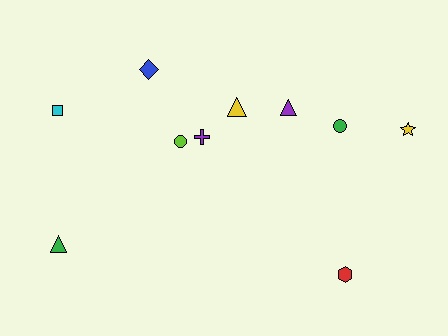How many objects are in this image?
There are 10 objects.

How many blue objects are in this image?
There is 1 blue object.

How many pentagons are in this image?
There are no pentagons.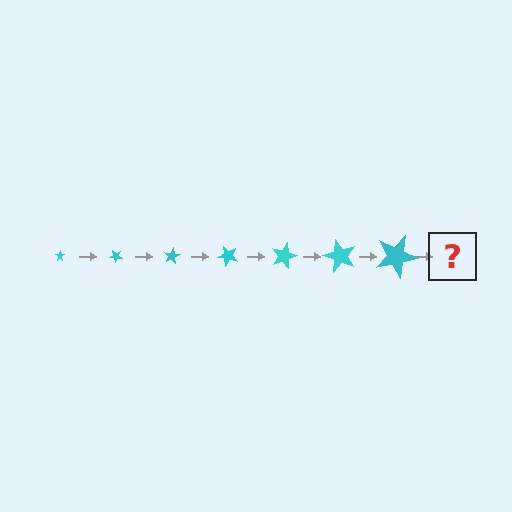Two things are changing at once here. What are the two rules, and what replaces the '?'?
The two rules are that the star grows larger each step and it rotates 40 degrees each step. The '?' should be a star, larger than the previous one and rotated 280 degrees from the start.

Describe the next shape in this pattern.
It should be a star, larger than the previous one and rotated 280 degrees from the start.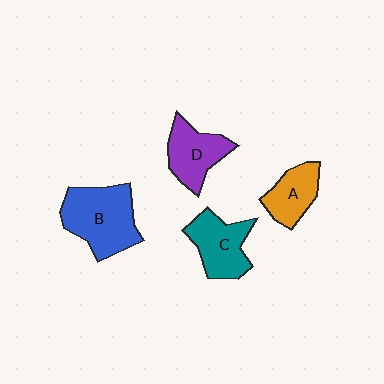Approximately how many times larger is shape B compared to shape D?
Approximately 1.5 times.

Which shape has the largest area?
Shape B (blue).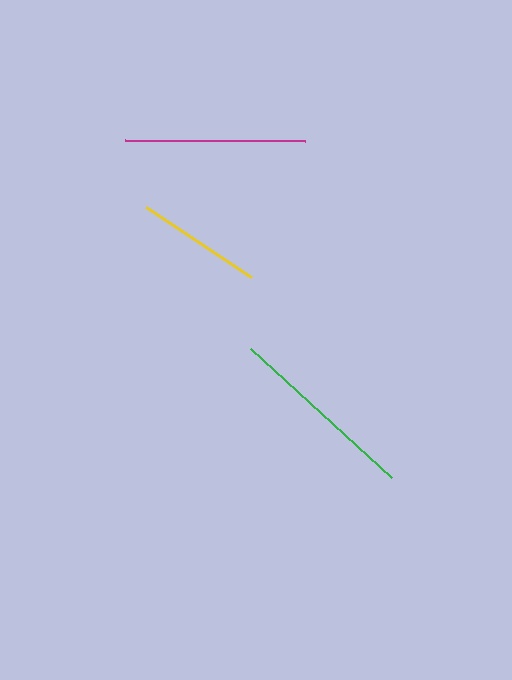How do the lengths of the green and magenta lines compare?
The green and magenta lines are approximately the same length.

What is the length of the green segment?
The green segment is approximately 191 pixels long.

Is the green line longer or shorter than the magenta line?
The green line is longer than the magenta line.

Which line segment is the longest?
The green line is the longest at approximately 191 pixels.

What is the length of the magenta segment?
The magenta segment is approximately 179 pixels long.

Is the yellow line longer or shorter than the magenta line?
The magenta line is longer than the yellow line.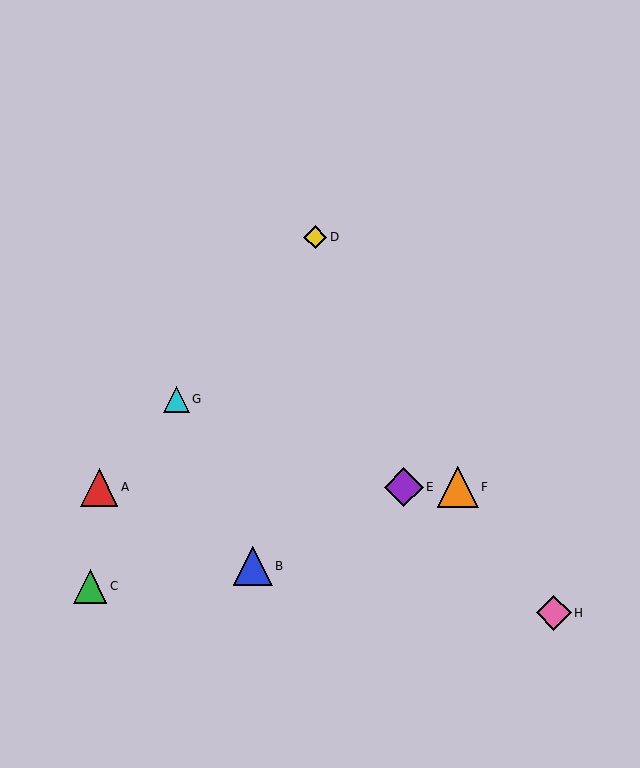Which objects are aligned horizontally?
Objects A, E, F are aligned horizontally.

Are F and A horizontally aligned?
Yes, both are at y≈487.